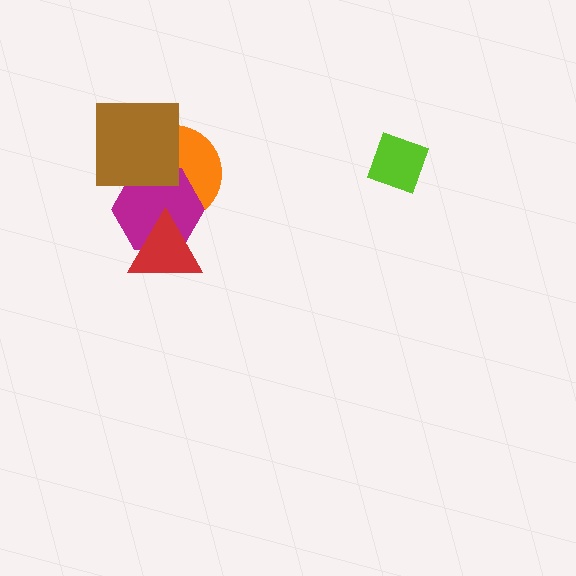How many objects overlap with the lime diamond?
0 objects overlap with the lime diamond.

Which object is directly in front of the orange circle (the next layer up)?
The magenta hexagon is directly in front of the orange circle.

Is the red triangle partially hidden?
No, no other shape covers it.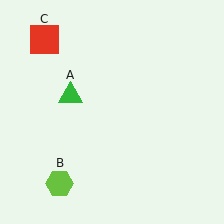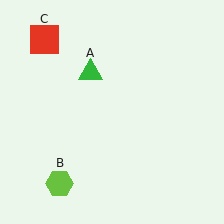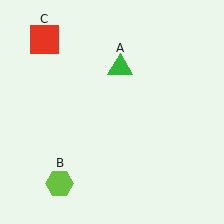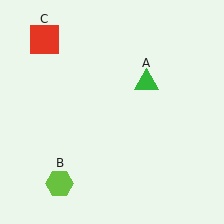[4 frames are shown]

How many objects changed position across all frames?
1 object changed position: green triangle (object A).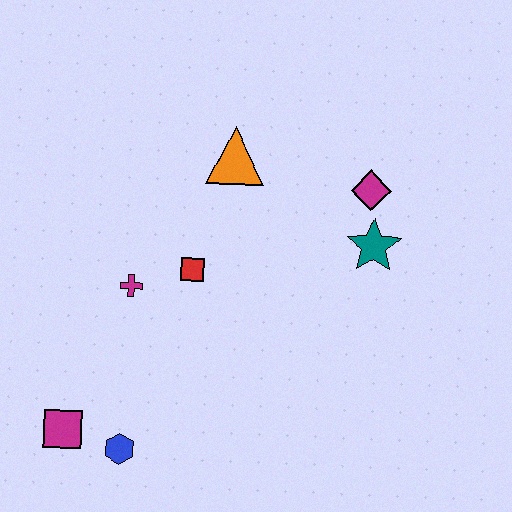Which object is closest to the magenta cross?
The red square is closest to the magenta cross.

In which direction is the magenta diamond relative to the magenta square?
The magenta diamond is to the right of the magenta square.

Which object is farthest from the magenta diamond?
The magenta square is farthest from the magenta diamond.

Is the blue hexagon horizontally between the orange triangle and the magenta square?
Yes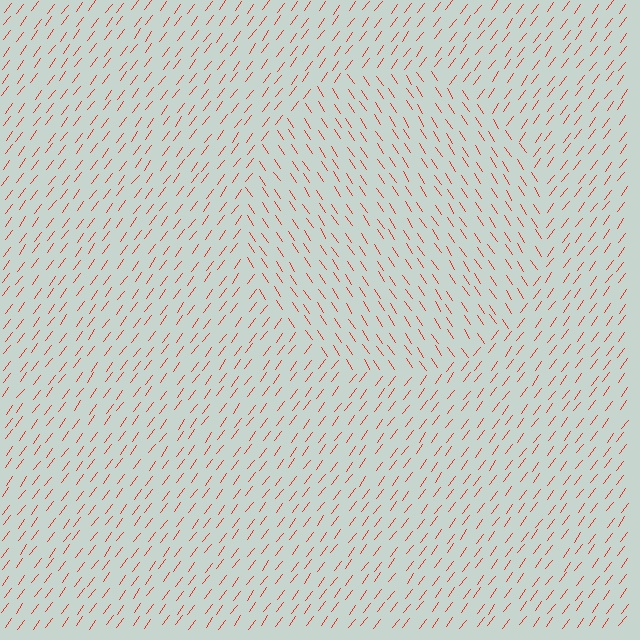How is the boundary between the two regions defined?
The boundary is defined purely by a change in line orientation (approximately 70 degrees difference). All lines are the same color and thickness.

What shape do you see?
I see a circle.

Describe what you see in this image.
The image is filled with small red line segments. A circle region in the image has lines oriented differently from the surrounding lines, creating a visible texture boundary.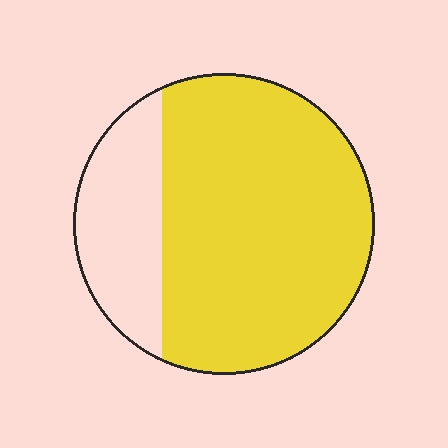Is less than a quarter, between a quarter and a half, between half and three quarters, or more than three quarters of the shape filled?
More than three quarters.